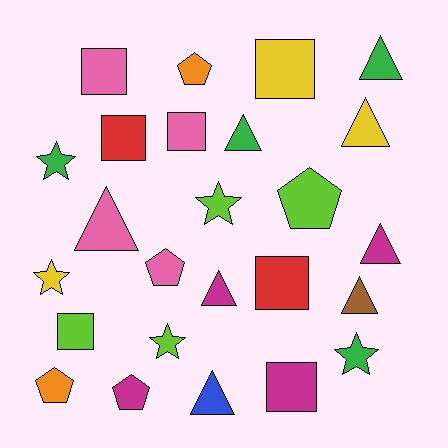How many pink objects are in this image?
There are 4 pink objects.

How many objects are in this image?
There are 25 objects.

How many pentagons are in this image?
There are 5 pentagons.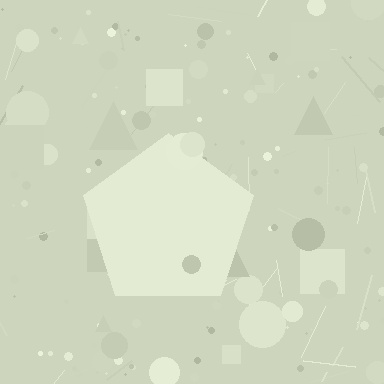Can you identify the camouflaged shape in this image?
The camouflaged shape is a pentagon.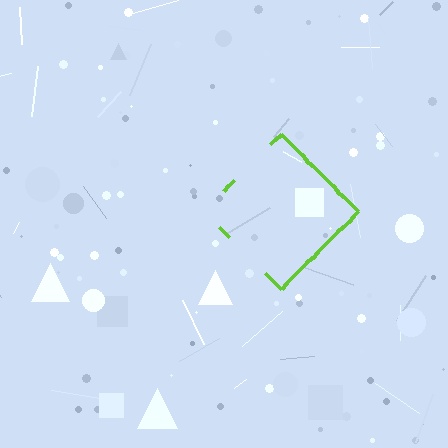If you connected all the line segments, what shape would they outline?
They would outline a diamond.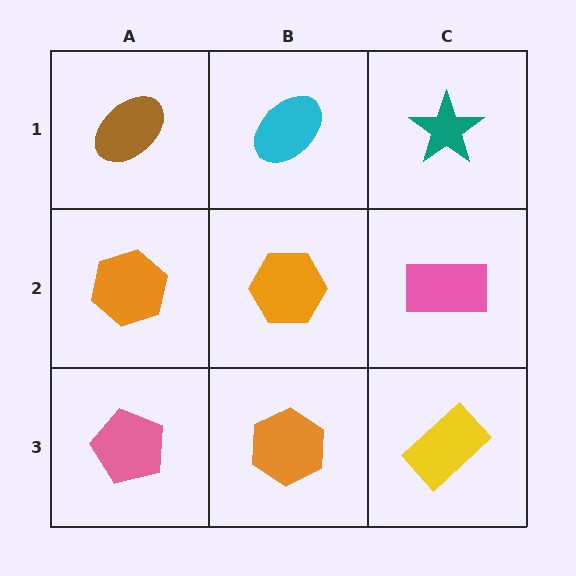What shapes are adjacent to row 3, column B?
An orange hexagon (row 2, column B), a pink pentagon (row 3, column A), a yellow rectangle (row 3, column C).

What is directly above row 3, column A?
An orange hexagon.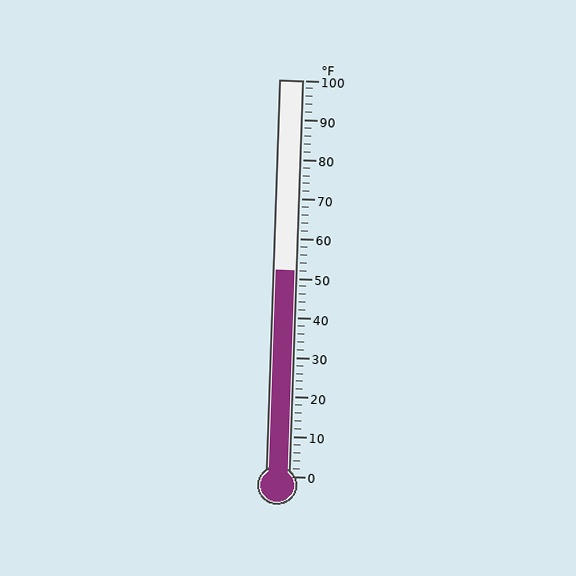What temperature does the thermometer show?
The thermometer shows approximately 52°F.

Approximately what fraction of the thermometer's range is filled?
The thermometer is filled to approximately 50% of its range.